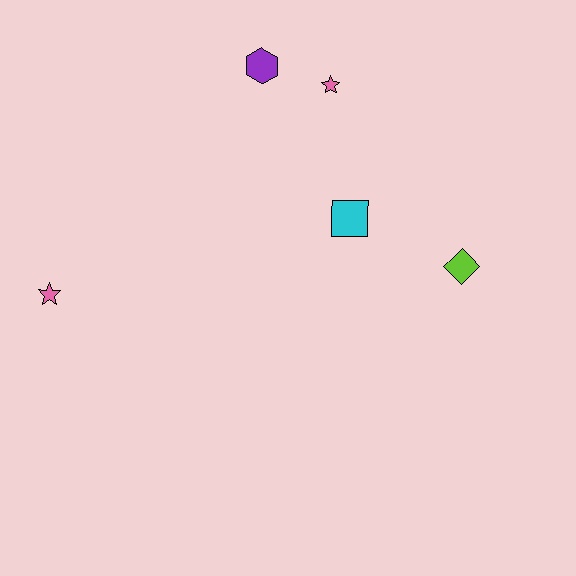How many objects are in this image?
There are 5 objects.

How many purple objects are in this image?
There is 1 purple object.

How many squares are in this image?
There is 1 square.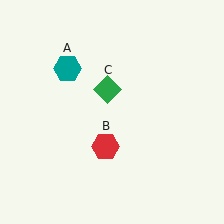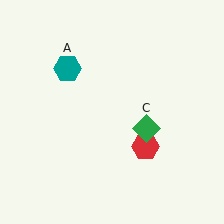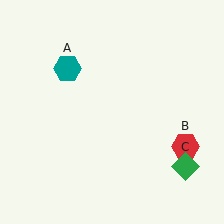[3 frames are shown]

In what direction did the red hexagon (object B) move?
The red hexagon (object B) moved right.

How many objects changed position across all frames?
2 objects changed position: red hexagon (object B), green diamond (object C).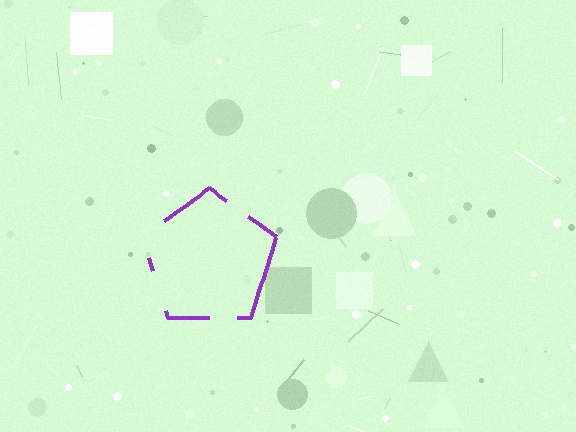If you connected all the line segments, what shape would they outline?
They would outline a pentagon.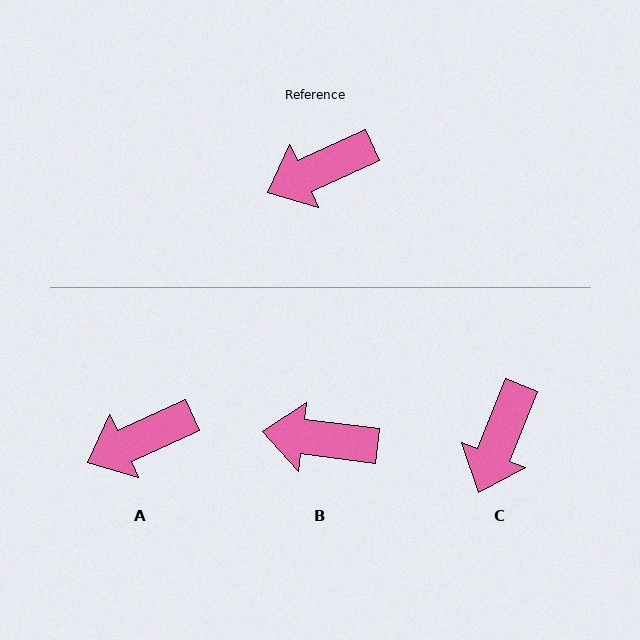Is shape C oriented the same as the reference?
No, it is off by about 44 degrees.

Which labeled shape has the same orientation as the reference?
A.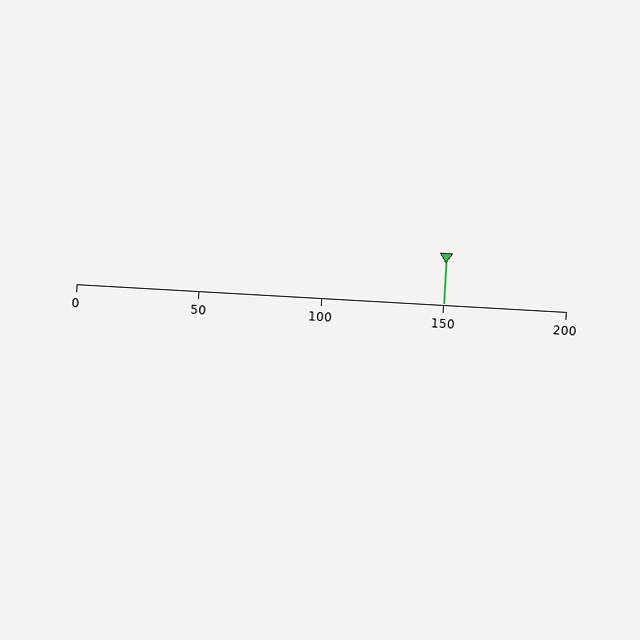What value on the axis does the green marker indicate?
The marker indicates approximately 150.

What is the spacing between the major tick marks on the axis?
The major ticks are spaced 50 apart.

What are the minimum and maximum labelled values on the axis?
The axis runs from 0 to 200.